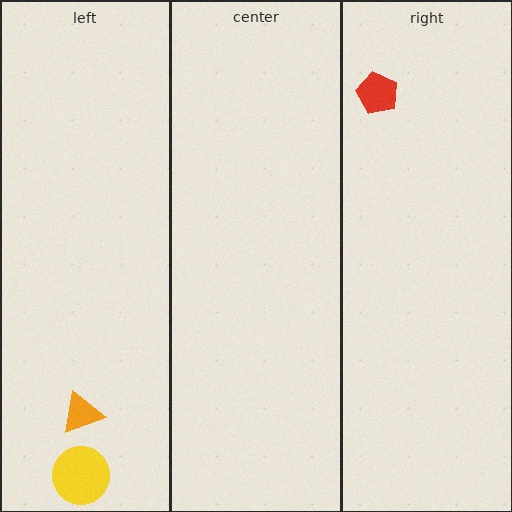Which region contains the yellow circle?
The left region.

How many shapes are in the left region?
2.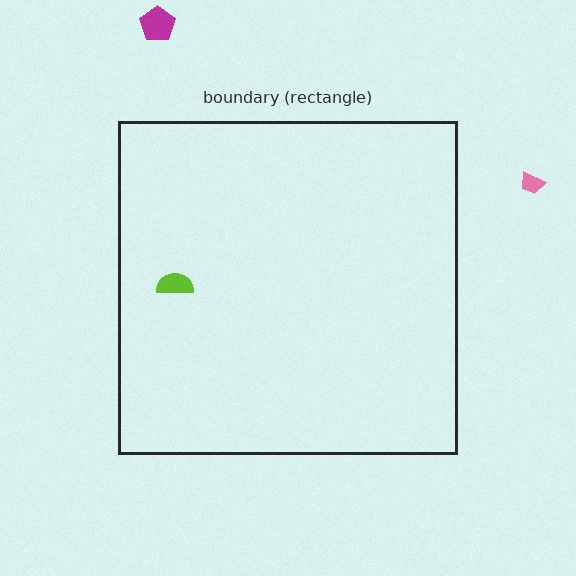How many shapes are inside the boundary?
1 inside, 2 outside.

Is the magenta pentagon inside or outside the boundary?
Outside.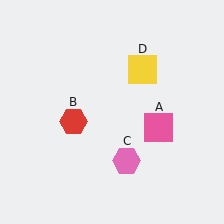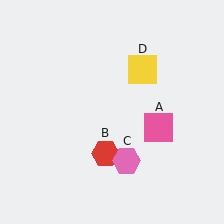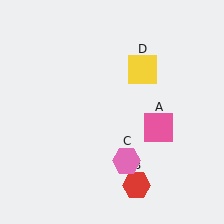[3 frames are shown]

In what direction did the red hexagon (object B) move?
The red hexagon (object B) moved down and to the right.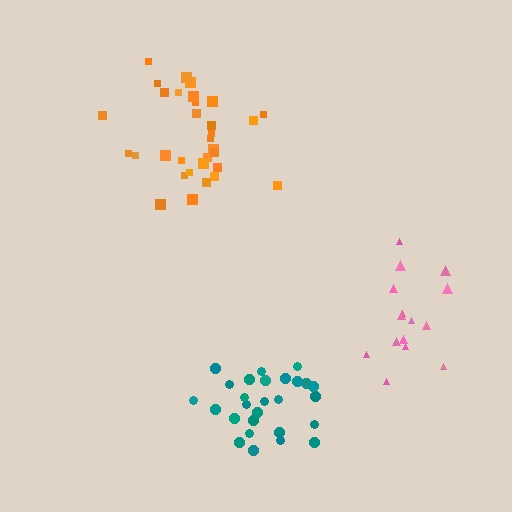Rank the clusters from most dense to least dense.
teal, orange, pink.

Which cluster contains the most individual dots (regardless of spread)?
Orange (32).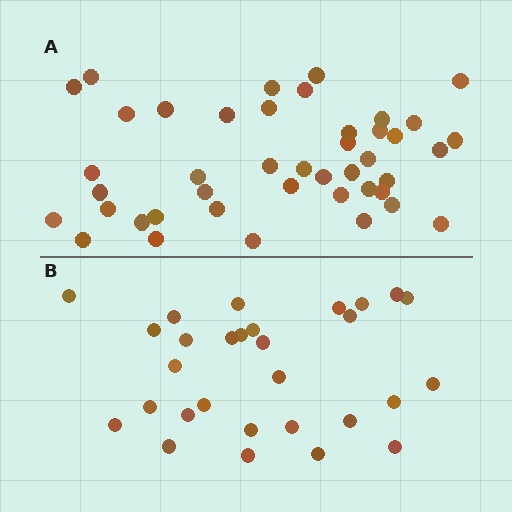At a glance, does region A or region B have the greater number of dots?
Region A (the top region) has more dots.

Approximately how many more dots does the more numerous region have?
Region A has approximately 15 more dots than region B.